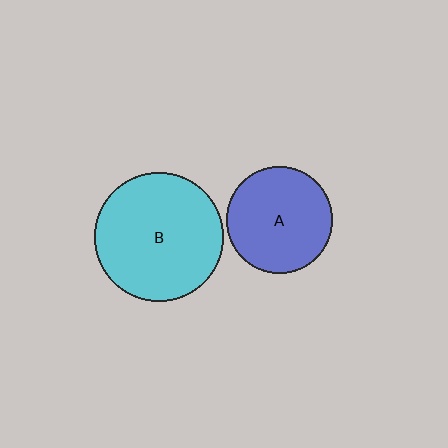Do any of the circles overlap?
No, none of the circles overlap.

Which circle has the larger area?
Circle B (cyan).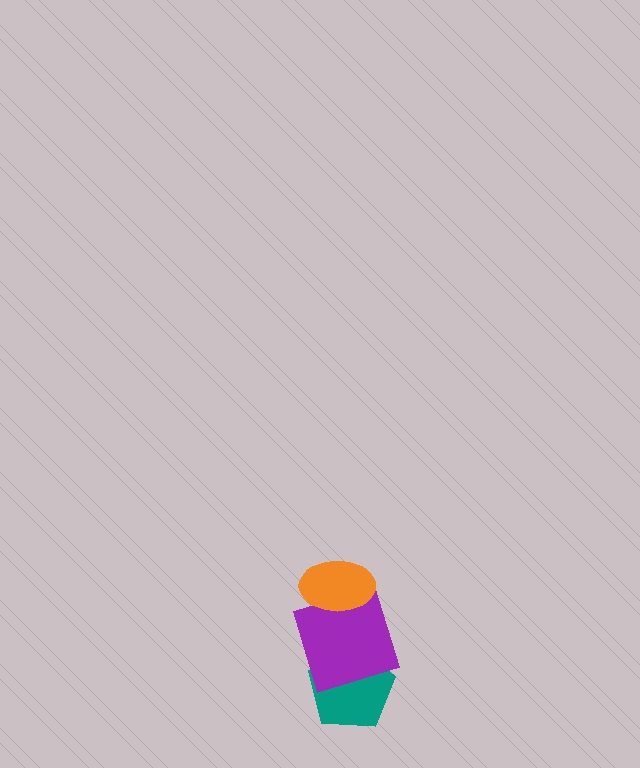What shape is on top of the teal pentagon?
The purple square is on top of the teal pentagon.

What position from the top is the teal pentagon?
The teal pentagon is 3rd from the top.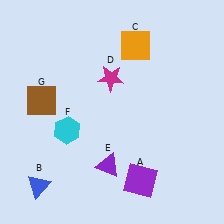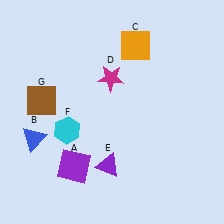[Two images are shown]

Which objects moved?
The objects that moved are: the purple square (A), the blue triangle (B).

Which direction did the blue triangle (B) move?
The blue triangle (B) moved up.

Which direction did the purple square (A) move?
The purple square (A) moved left.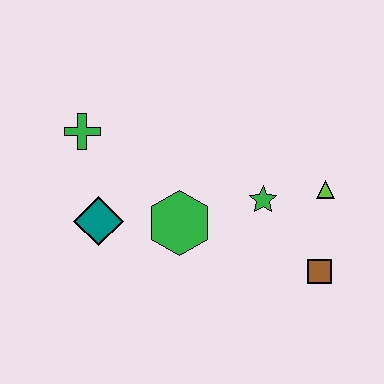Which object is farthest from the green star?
The green cross is farthest from the green star.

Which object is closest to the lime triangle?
The green star is closest to the lime triangle.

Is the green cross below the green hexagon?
No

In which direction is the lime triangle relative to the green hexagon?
The lime triangle is to the right of the green hexagon.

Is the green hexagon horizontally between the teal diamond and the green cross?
No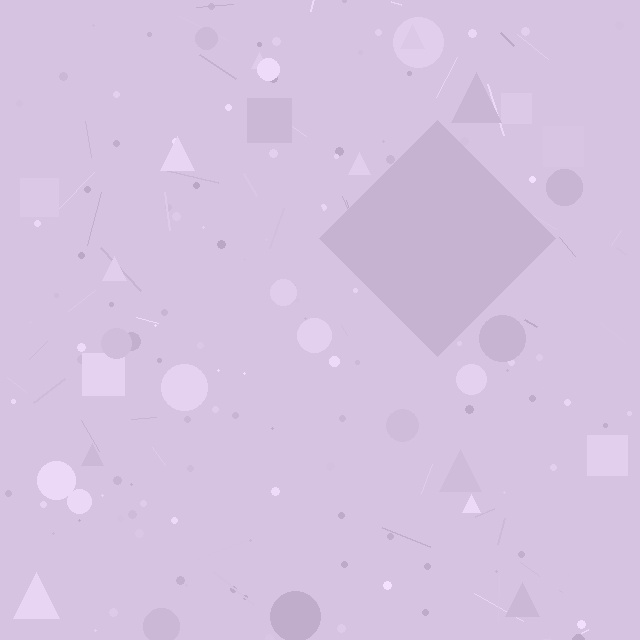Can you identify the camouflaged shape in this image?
The camouflaged shape is a diamond.